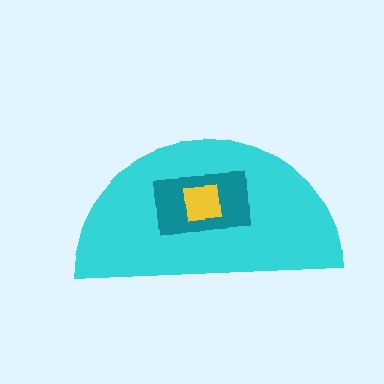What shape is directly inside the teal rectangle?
The yellow square.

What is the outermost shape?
The cyan semicircle.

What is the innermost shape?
The yellow square.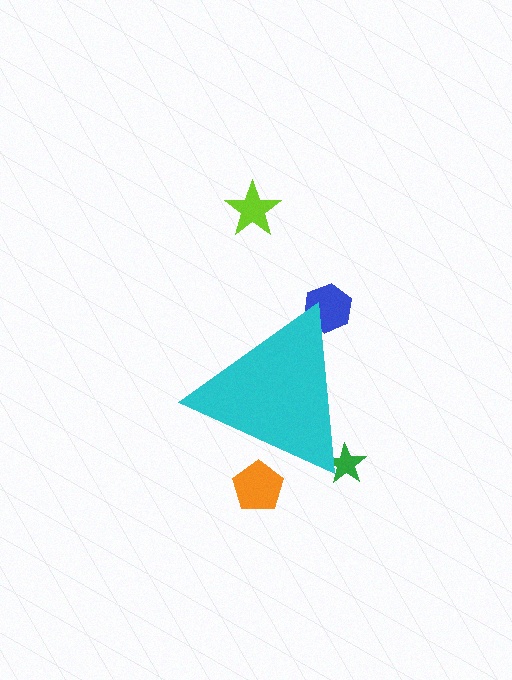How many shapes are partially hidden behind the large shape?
3 shapes are partially hidden.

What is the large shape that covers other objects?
A cyan triangle.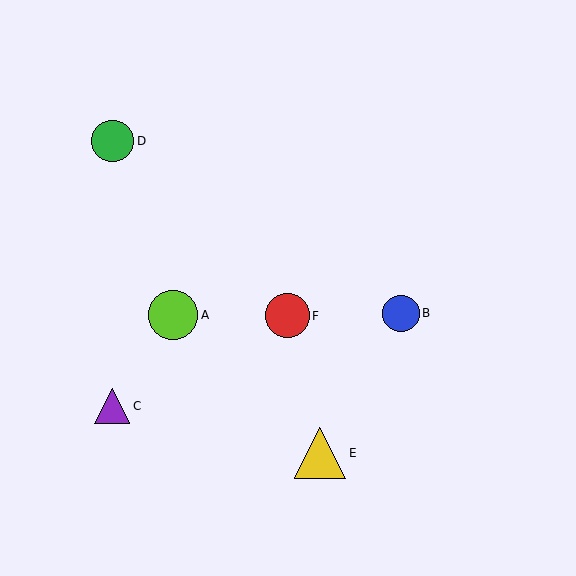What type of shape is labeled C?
Shape C is a purple triangle.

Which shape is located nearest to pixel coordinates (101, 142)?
The green circle (labeled D) at (113, 141) is nearest to that location.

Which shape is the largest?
The yellow triangle (labeled E) is the largest.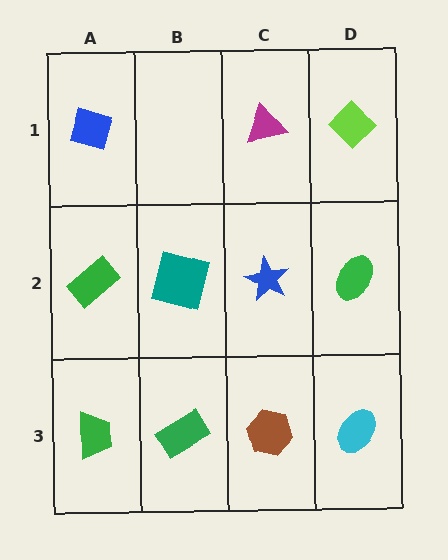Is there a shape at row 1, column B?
No, that cell is empty.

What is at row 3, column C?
A brown hexagon.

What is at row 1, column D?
A lime diamond.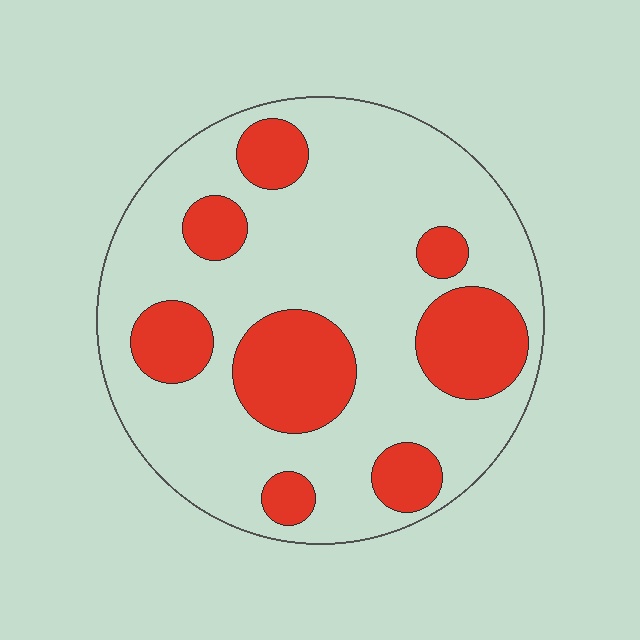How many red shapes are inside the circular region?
8.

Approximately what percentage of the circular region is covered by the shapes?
Approximately 30%.